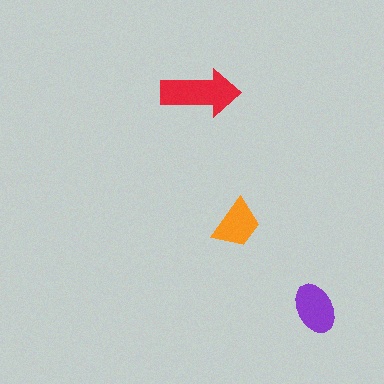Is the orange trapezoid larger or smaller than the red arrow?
Smaller.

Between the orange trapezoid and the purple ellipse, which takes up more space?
The purple ellipse.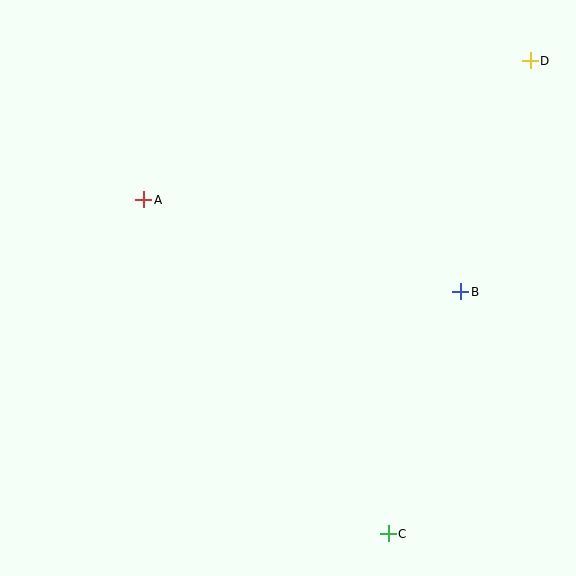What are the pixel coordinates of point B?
Point B is at (461, 292).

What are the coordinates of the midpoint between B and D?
The midpoint between B and D is at (496, 176).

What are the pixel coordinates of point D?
Point D is at (530, 61).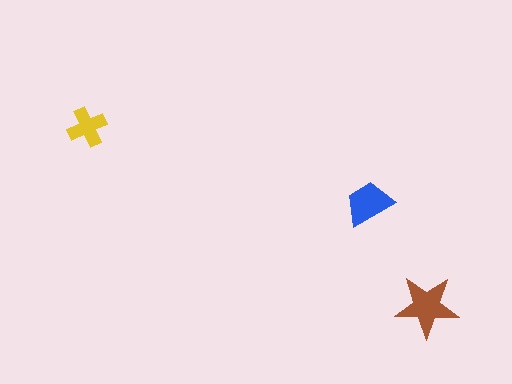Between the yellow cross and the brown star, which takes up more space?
The brown star.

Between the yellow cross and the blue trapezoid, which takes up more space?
The blue trapezoid.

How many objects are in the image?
There are 3 objects in the image.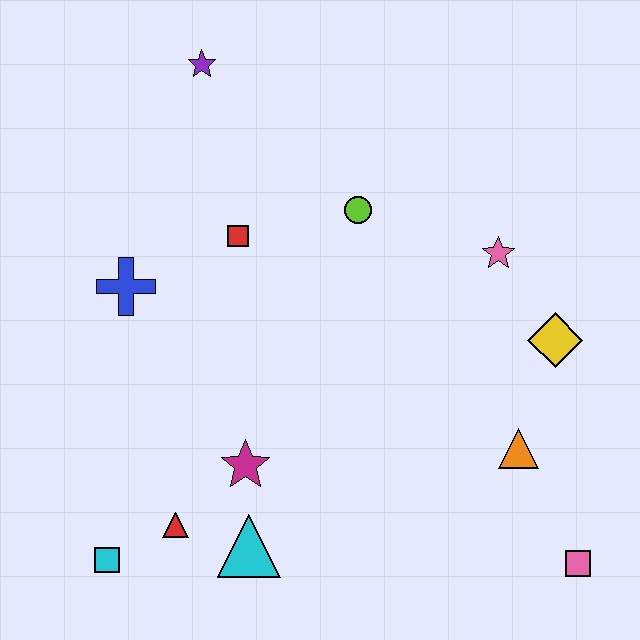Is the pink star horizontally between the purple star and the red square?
No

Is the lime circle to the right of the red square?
Yes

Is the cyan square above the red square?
No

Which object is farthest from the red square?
The pink square is farthest from the red square.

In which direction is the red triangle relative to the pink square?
The red triangle is to the left of the pink square.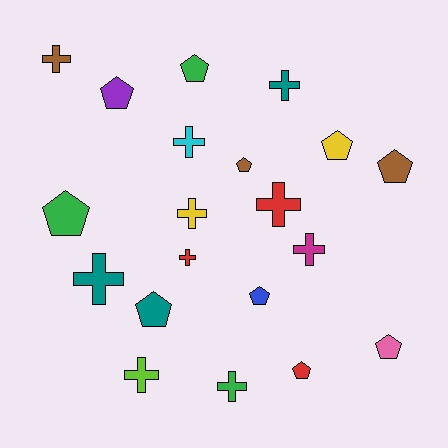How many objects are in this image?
There are 20 objects.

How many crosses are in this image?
There are 10 crosses.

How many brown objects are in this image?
There are 3 brown objects.